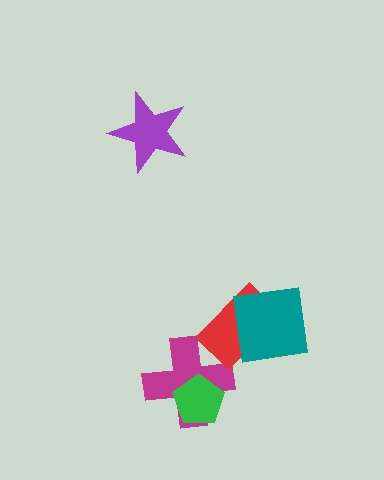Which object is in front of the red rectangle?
The teal square is in front of the red rectangle.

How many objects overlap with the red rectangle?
1 object overlaps with the red rectangle.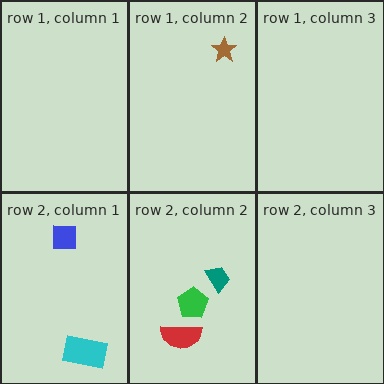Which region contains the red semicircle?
The row 2, column 2 region.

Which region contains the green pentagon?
The row 2, column 2 region.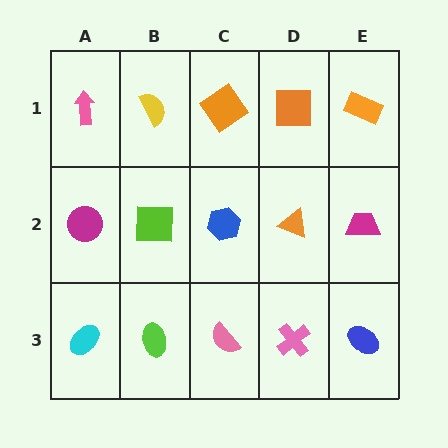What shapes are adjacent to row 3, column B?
A lime square (row 2, column B), a cyan ellipse (row 3, column A), a pink semicircle (row 3, column C).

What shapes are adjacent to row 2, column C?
An orange diamond (row 1, column C), a pink semicircle (row 3, column C), a lime square (row 2, column B), an orange triangle (row 2, column D).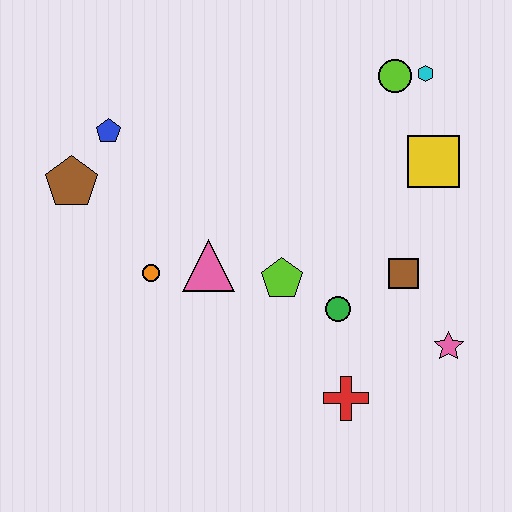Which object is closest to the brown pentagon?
The blue pentagon is closest to the brown pentagon.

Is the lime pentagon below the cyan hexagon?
Yes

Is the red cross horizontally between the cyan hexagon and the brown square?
No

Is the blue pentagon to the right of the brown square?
No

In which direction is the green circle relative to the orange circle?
The green circle is to the right of the orange circle.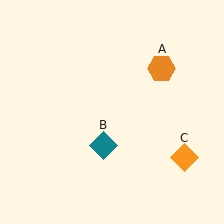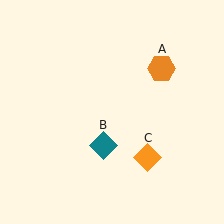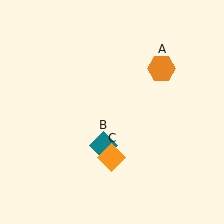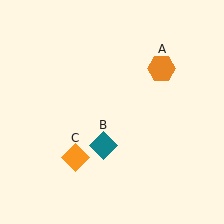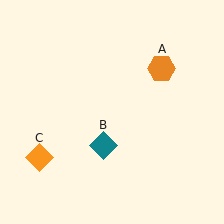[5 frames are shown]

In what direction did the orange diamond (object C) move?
The orange diamond (object C) moved left.